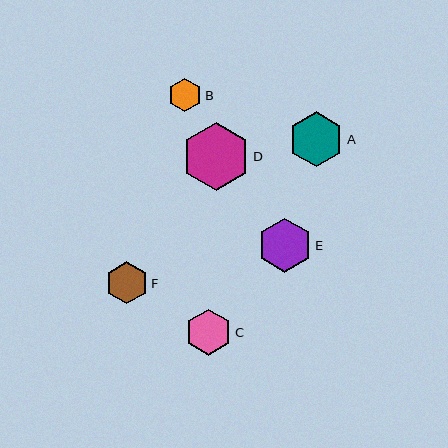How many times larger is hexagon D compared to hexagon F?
Hexagon D is approximately 1.6 times the size of hexagon F.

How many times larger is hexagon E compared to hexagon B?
Hexagon E is approximately 1.6 times the size of hexagon B.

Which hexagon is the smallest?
Hexagon B is the smallest with a size of approximately 33 pixels.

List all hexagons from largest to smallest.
From largest to smallest: D, A, E, C, F, B.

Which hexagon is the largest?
Hexagon D is the largest with a size of approximately 68 pixels.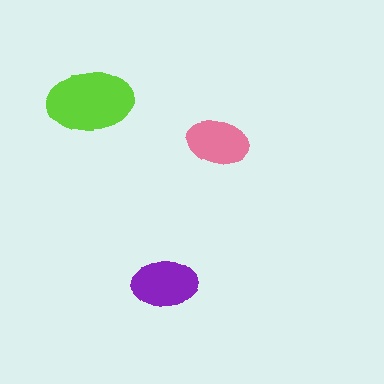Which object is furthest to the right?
The pink ellipse is rightmost.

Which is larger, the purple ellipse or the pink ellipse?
The purple one.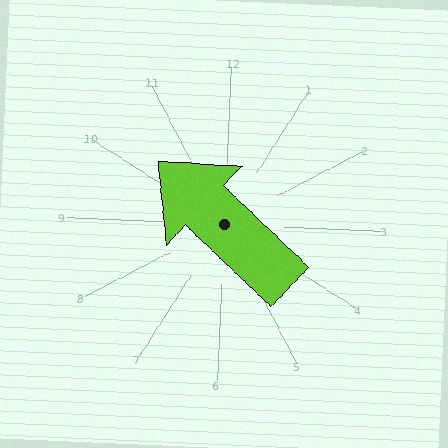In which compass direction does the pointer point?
Northwest.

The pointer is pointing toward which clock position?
Roughly 10 o'clock.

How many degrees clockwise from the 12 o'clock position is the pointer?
Approximately 311 degrees.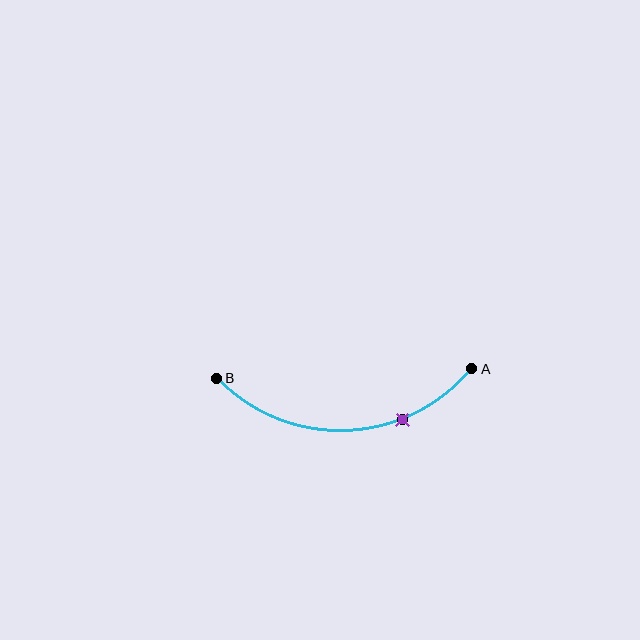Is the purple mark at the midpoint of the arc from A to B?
No. The purple mark lies on the arc but is closer to endpoint A. The arc midpoint would be at the point on the curve equidistant along the arc from both A and B.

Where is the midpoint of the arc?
The arc midpoint is the point on the curve farthest from the straight line joining A and B. It sits below that line.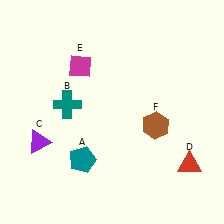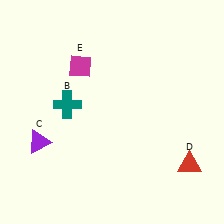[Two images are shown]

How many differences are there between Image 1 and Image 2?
There are 2 differences between the two images.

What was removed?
The teal pentagon (A), the brown hexagon (F) were removed in Image 2.